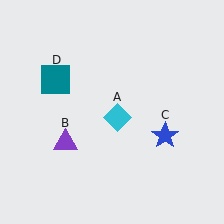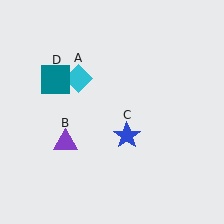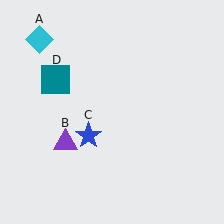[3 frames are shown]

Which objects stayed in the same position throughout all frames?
Purple triangle (object B) and teal square (object D) remained stationary.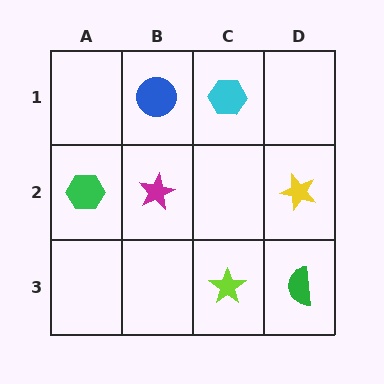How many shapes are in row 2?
3 shapes.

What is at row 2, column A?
A green hexagon.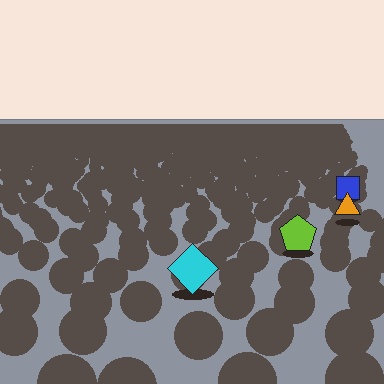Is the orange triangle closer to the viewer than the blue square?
Yes. The orange triangle is closer — you can tell from the texture gradient: the ground texture is coarser near it.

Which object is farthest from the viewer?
The blue square is farthest from the viewer. It appears smaller and the ground texture around it is denser.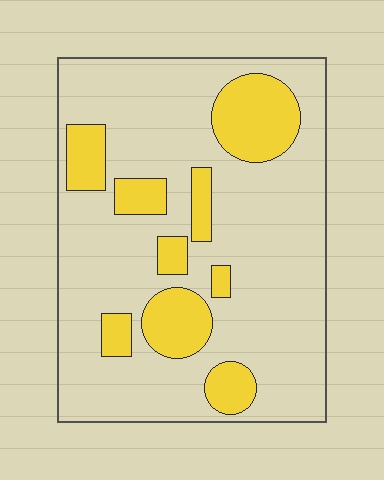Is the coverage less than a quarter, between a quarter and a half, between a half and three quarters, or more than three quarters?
Less than a quarter.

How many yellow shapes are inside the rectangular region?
9.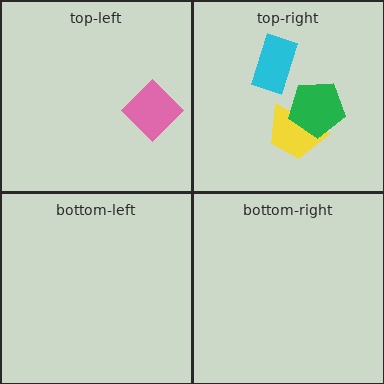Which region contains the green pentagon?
The top-right region.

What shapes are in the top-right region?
The yellow trapezoid, the cyan rectangle, the green pentagon.